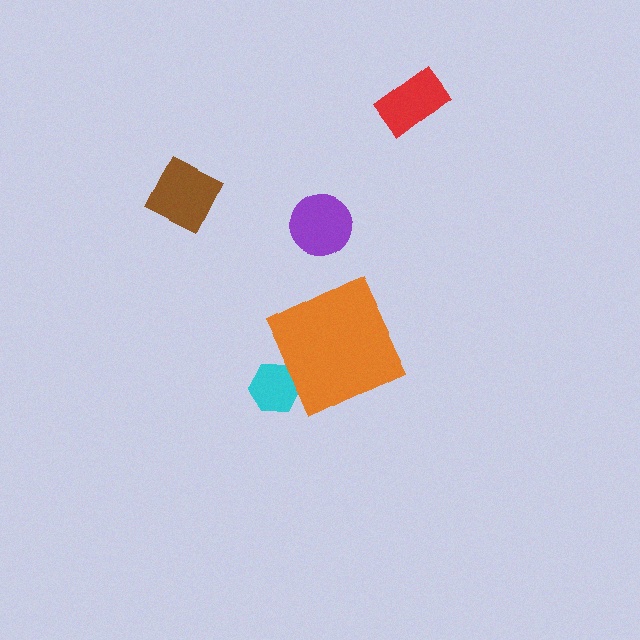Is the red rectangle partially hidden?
No, the red rectangle is fully visible.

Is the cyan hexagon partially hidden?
Yes, the cyan hexagon is partially hidden behind the orange diamond.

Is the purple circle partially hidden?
No, the purple circle is fully visible.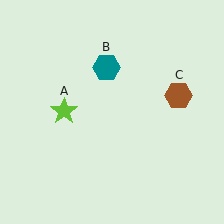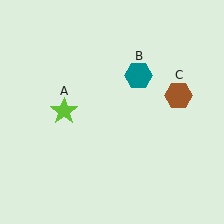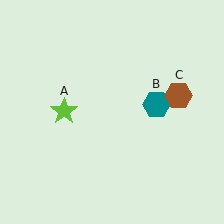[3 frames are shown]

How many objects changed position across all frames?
1 object changed position: teal hexagon (object B).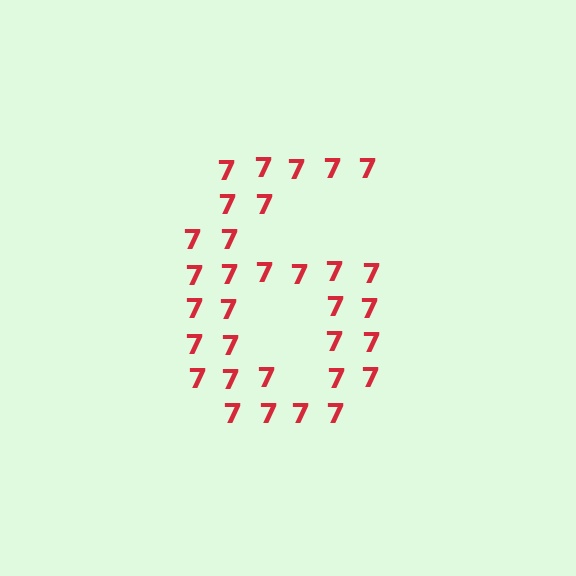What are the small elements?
The small elements are digit 7's.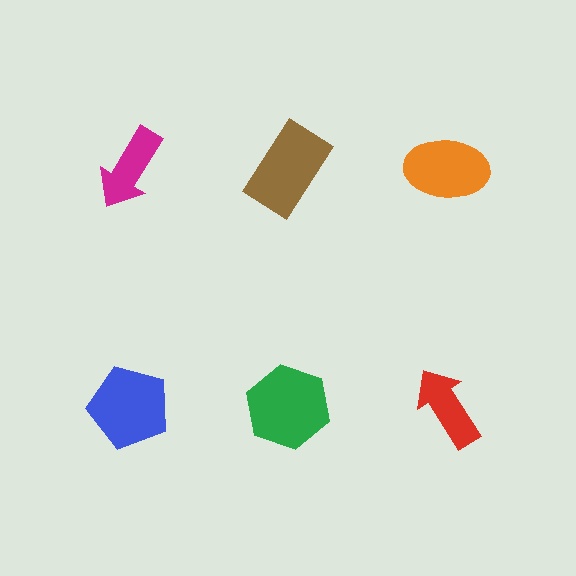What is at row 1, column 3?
An orange ellipse.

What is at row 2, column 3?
A red arrow.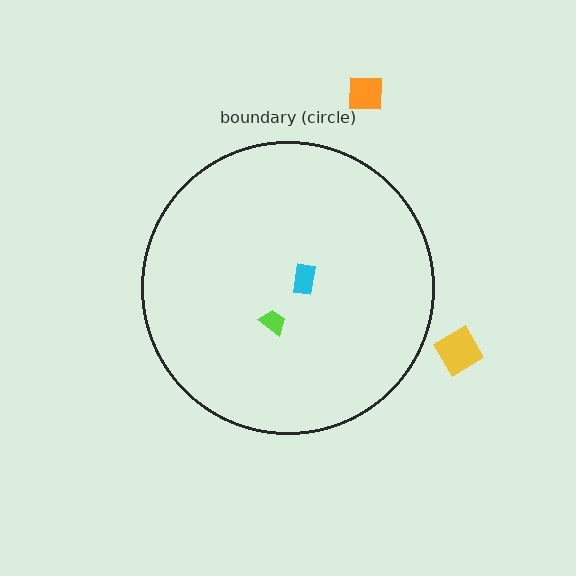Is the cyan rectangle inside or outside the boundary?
Inside.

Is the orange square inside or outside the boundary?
Outside.